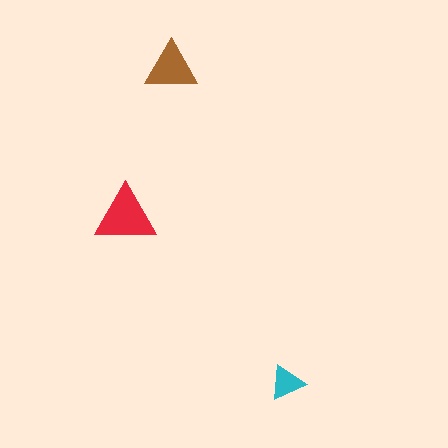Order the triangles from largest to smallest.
the red one, the brown one, the cyan one.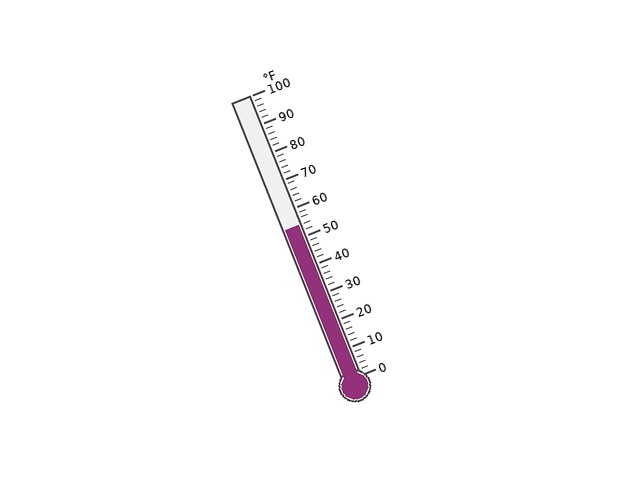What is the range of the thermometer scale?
The thermometer scale ranges from 0°F to 100°F.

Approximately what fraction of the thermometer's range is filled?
The thermometer is filled to approximately 55% of its range.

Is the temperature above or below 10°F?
The temperature is above 10°F.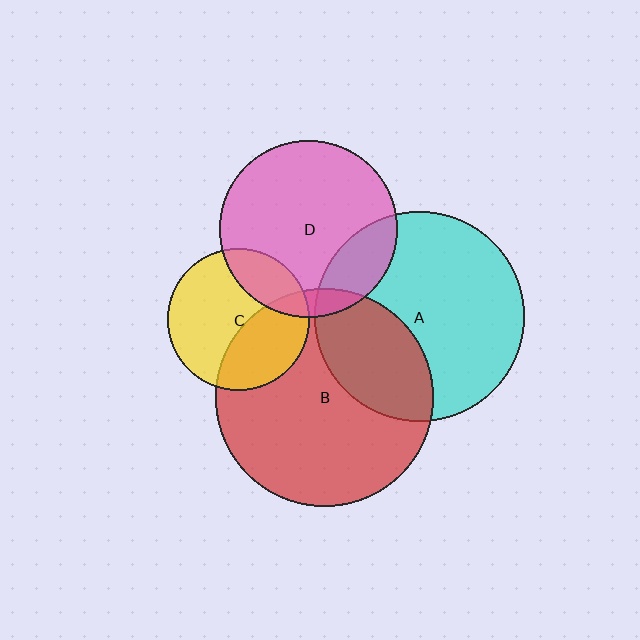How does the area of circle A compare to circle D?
Approximately 1.4 times.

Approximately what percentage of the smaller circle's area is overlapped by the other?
Approximately 20%.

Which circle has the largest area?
Circle B (red).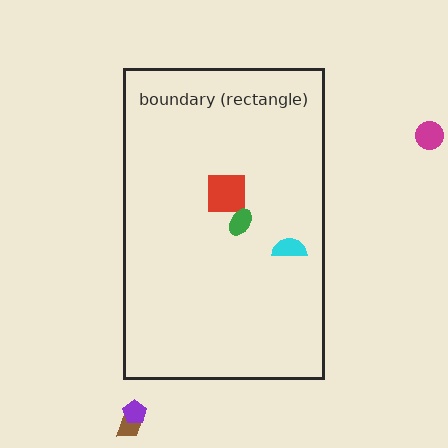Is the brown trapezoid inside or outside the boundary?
Outside.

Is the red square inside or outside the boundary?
Inside.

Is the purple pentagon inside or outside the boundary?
Outside.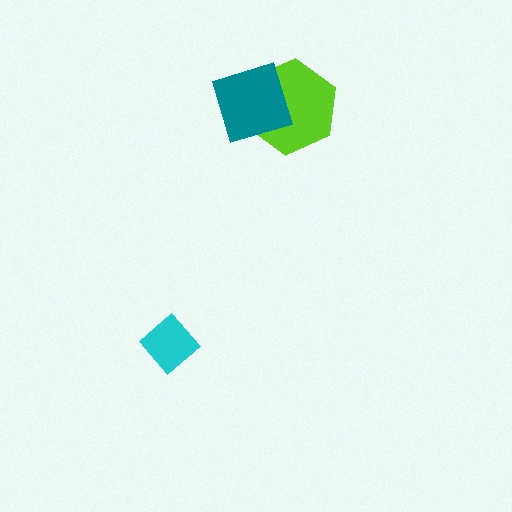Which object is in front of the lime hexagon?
The teal square is in front of the lime hexagon.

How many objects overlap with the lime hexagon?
1 object overlaps with the lime hexagon.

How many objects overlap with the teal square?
1 object overlaps with the teal square.